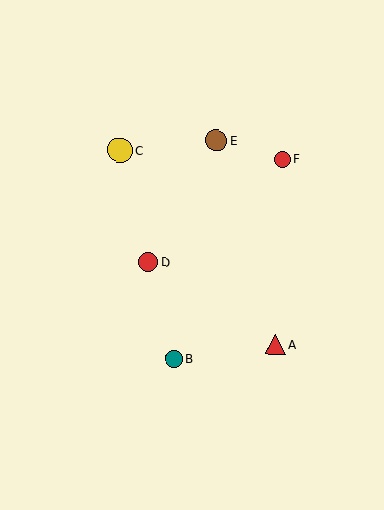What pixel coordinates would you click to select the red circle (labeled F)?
Click at (282, 159) to select the red circle F.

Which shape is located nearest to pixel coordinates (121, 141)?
The yellow circle (labeled C) at (120, 150) is nearest to that location.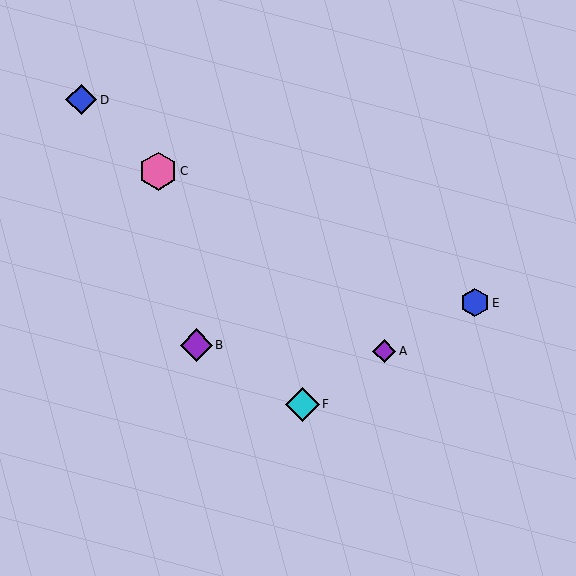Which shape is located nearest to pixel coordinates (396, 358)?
The purple diamond (labeled A) at (384, 351) is nearest to that location.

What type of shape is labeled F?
Shape F is a cyan diamond.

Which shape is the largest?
The pink hexagon (labeled C) is the largest.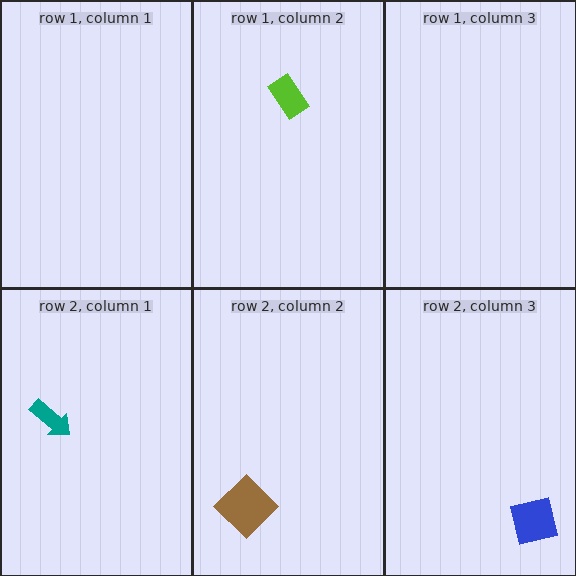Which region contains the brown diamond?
The row 2, column 2 region.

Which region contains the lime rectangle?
The row 1, column 2 region.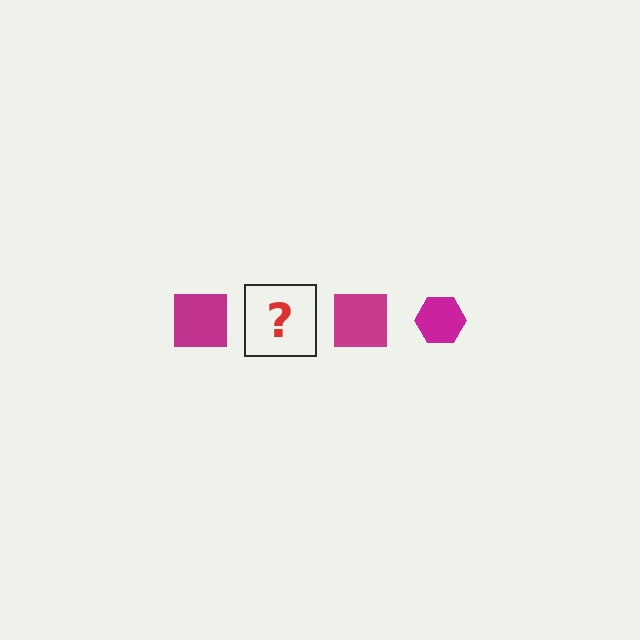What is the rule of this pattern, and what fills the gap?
The rule is that the pattern cycles through square, hexagon shapes in magenta. The gap should be filled with a magenta hexagon.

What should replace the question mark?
The question mark should be replaced with a magenta hexagon.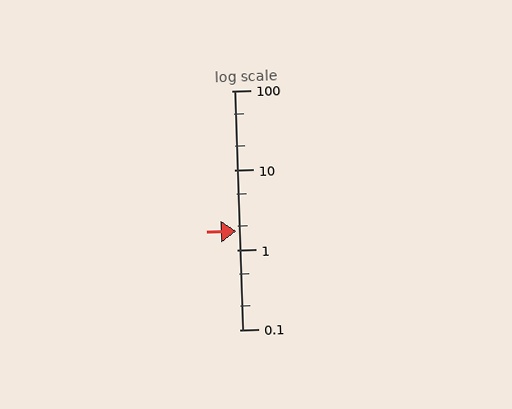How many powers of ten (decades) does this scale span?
The scale spans 3 decades, from 0.1 to 100.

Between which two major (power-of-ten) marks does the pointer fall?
The pointer is between 1 and 10.